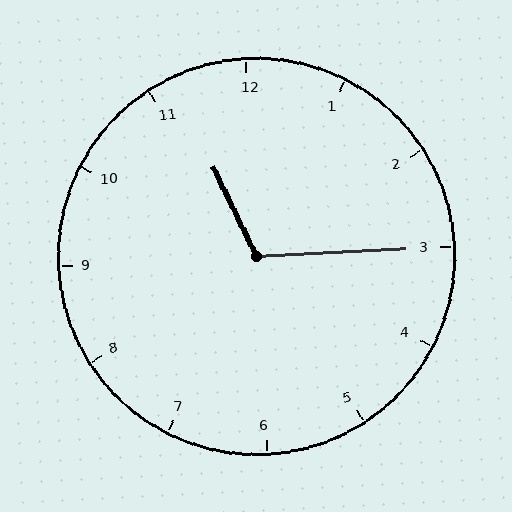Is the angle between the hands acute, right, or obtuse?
It is obtuse.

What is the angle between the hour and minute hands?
Approximately 112 degrees.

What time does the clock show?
11:15.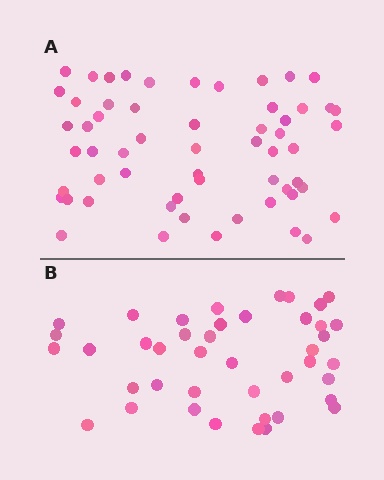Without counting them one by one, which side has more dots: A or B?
Region A (the top region) has more dots.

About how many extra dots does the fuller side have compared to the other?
Region A has approximately 15 more dots than region B.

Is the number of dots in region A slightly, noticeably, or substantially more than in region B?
Region A has noticeably more, but not dramatically so. The ratio is roughly 1.4 to 1.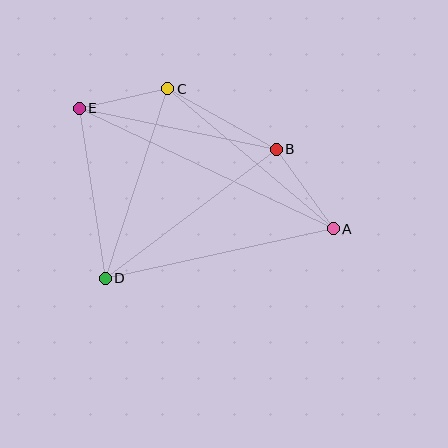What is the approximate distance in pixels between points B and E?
The distance between B and E is approximately 201 pixels.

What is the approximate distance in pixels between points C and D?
The distance between C and D is approximately 199 pixels.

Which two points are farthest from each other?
Points A and E are farthest from each other.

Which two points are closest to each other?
Points C and E are closest to each other.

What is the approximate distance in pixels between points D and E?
The distance between D and E is approximately 172 pixels.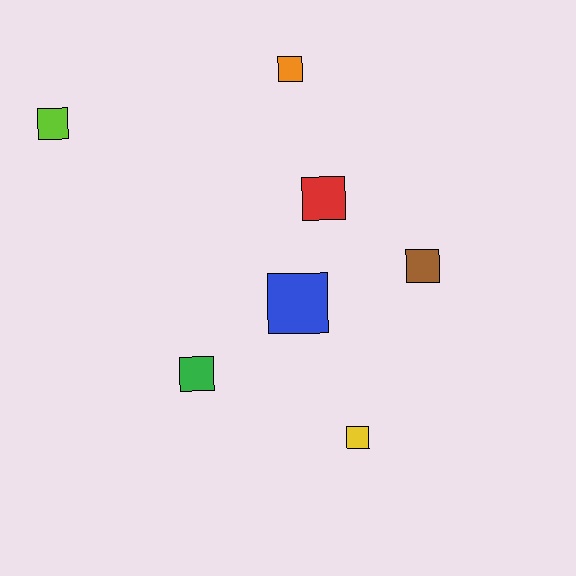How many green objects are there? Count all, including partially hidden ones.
There is 1 green object.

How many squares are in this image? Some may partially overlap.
There are 7 squares.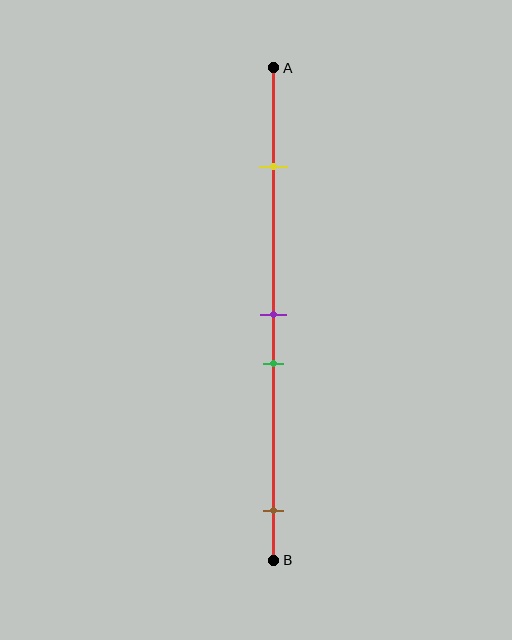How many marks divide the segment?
There are 4 marks dividing the segment.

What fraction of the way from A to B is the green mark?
The green mark is approximately 60% (0.6) of the way from A to B.